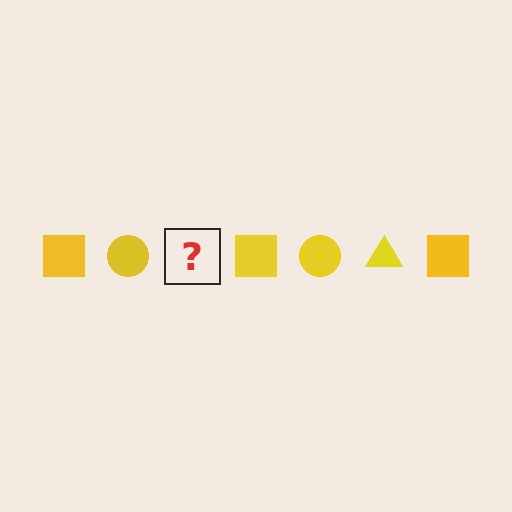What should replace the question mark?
The question mark should be replaced with a yellow triangle.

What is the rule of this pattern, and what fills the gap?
The rule is that the pattern cycles through square, circle, triangle shapes in yellow. The gap should be filled with a yellow triangle.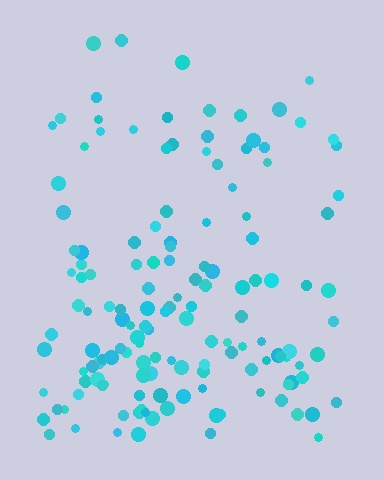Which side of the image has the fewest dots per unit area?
The top.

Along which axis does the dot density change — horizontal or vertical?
Vertical.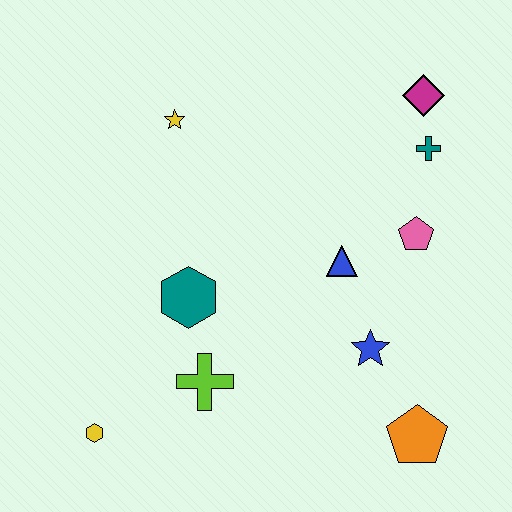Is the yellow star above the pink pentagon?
Yes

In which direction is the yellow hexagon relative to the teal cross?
The yellow hexagon is to the left of the teal cross.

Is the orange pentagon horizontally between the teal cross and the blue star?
Yes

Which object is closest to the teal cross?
The magenta diamond is closest to the teal cross.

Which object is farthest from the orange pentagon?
The yellow star is farthest from the orange pentagon.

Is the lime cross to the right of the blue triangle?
No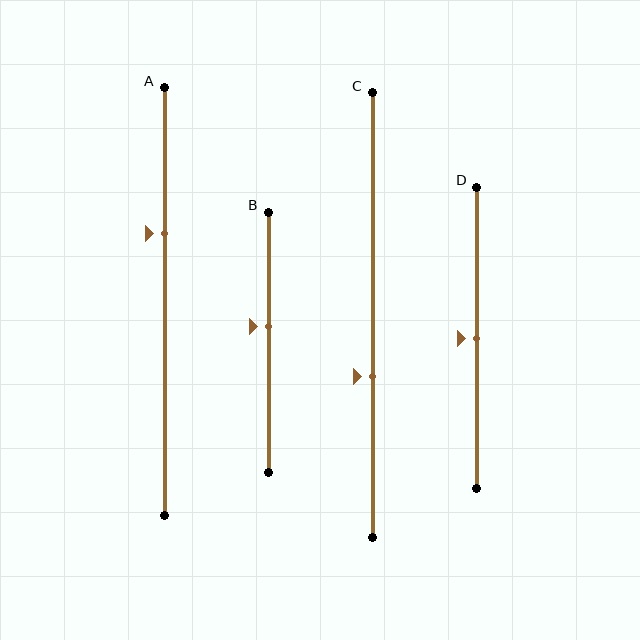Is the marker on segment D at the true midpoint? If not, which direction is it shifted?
Yes, the marker on segment D is at the true midpoint.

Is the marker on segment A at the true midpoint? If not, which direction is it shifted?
No, the marker on segment A is shifted upward by about 16% of the segment length.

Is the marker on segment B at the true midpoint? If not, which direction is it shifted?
No, the marker on segment B is shifted upward by about 6% of the segment length.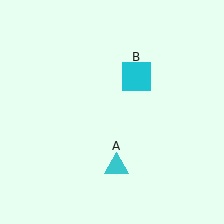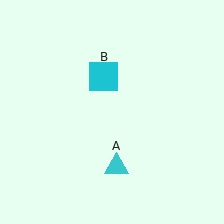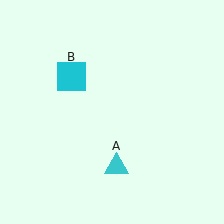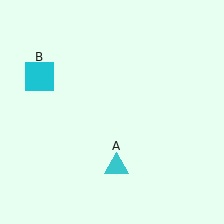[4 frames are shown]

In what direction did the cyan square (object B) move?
The cyan square (object B) moved left.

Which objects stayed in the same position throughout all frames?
Cyan triangle (object A) remained stationary.